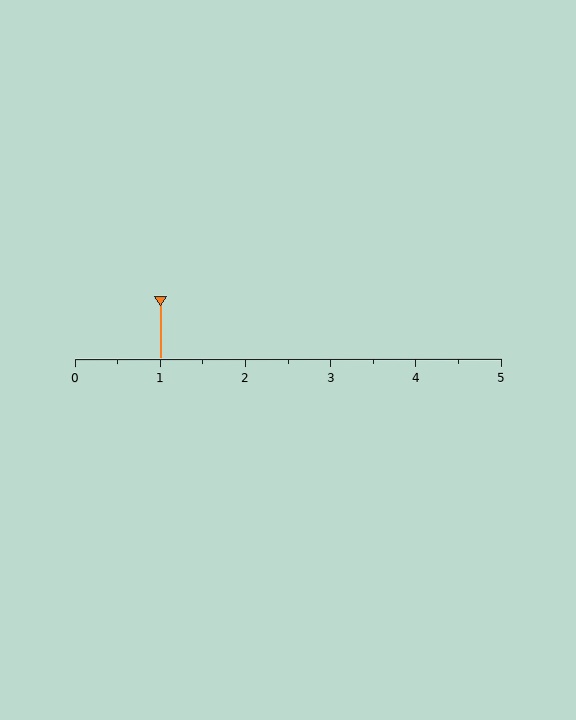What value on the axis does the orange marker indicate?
The marker indicates approximately 1.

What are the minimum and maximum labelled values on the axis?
The axis runs from 0 to 5.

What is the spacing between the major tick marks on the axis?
The major ticks are spaced 1 apart.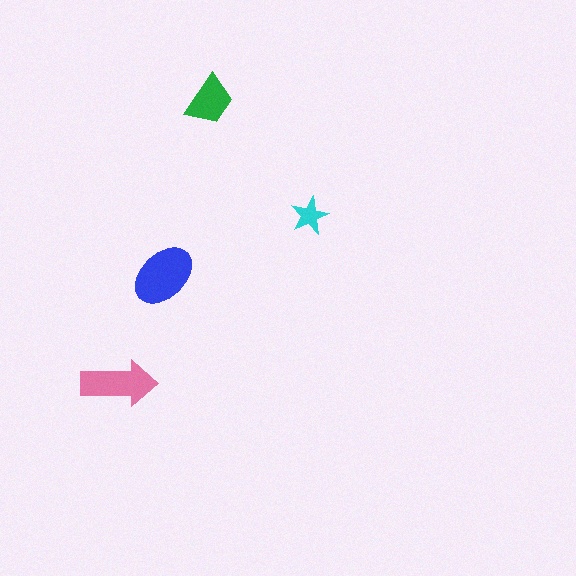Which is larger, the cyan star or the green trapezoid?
The green trapezoid.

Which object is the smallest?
The cyan star.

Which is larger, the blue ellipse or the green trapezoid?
The blue ellipse.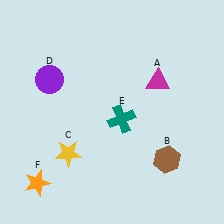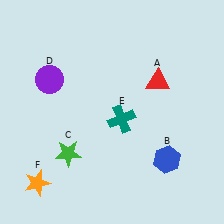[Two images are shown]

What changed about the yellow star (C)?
In Image 1, C is yellow. In Image 2, it changed to green.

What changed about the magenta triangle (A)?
In Image 1, A is magenta. In Image 2, it changed to red.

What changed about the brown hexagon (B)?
In Image 1, B is brown. In Image 2, it changed to blue.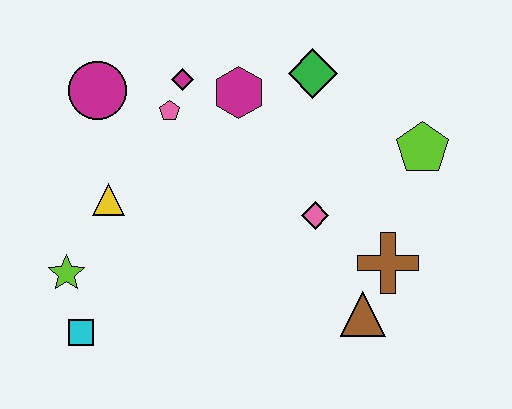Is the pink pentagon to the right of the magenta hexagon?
No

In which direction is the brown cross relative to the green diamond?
The brown cross is below the green diamond.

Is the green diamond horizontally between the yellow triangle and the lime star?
No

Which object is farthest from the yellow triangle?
The lime pentagon is farthest from the yellow triangle.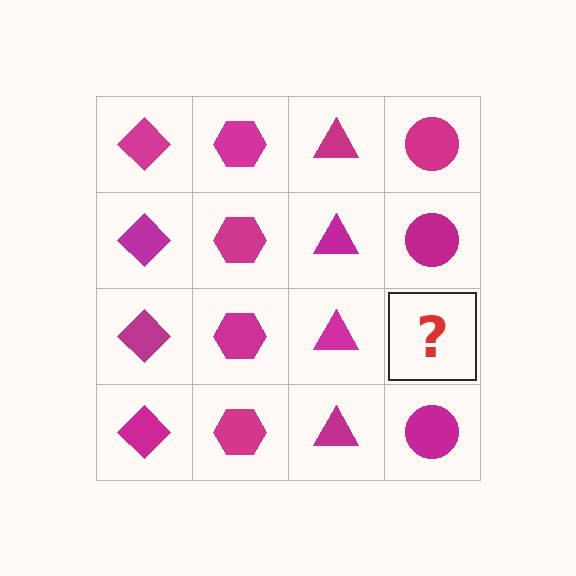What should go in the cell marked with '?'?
The missing cell should contain a magenta circle.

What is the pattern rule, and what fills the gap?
The rule is that each column has a consistent shape. The gap should be filled with a magenta circle.